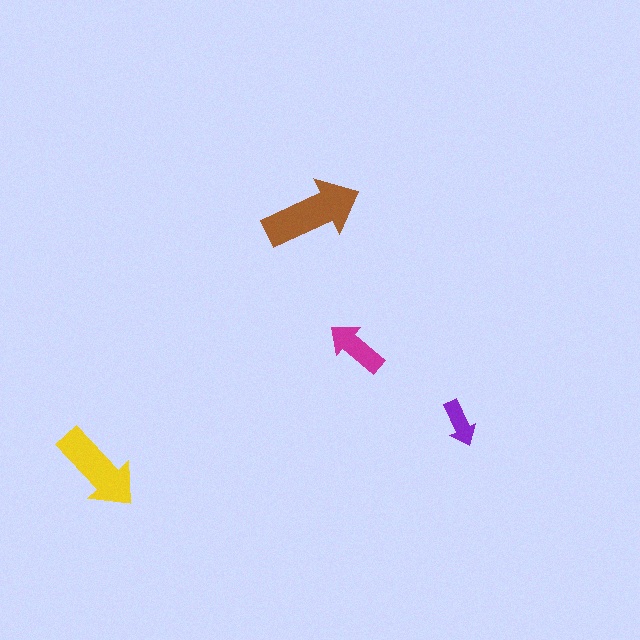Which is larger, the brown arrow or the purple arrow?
The brown one.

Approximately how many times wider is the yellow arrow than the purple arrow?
About 2 times wider.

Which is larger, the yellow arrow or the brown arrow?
The brown one.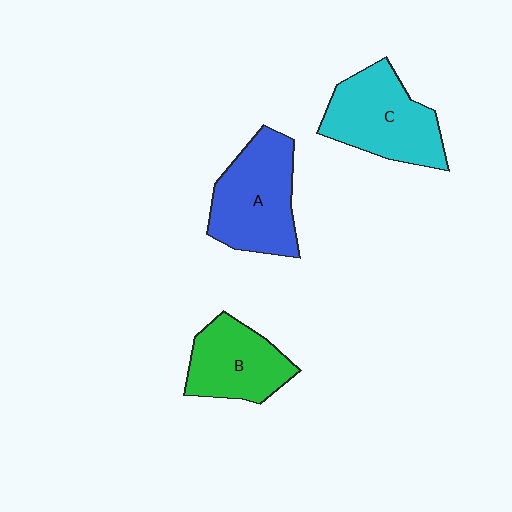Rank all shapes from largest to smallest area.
From largest to smallest: A (blue), C (cyan), B (green).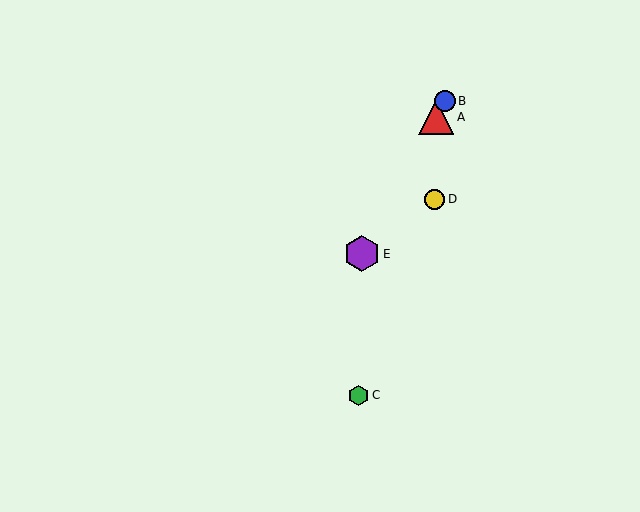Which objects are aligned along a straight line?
Objects A, B, E are aligned along a straight line.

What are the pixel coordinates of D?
Object D is at (435, 199).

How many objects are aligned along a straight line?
3 objects (A, B, E) are aligned along a straight line.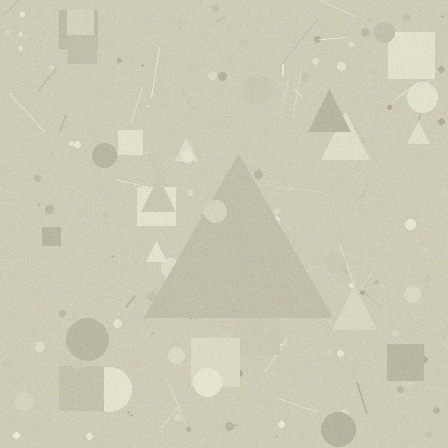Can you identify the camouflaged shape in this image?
The camouflaged shape is a triangle.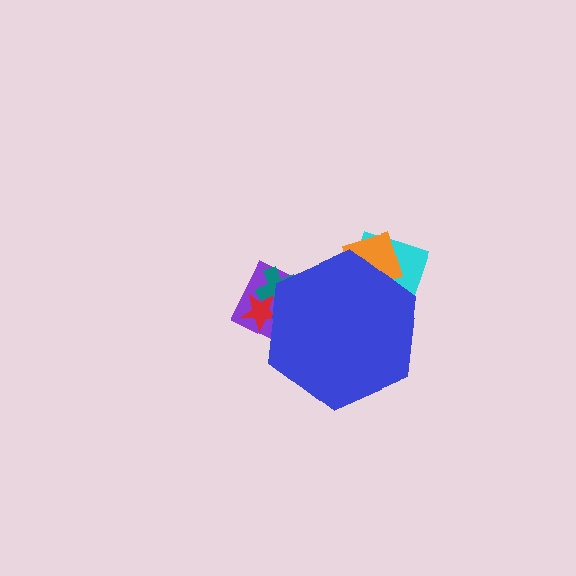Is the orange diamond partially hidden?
Yes, the orange diamond is partially hidden behind the blue hexagon.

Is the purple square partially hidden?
Yes, the purple square is partially hidden behind the blue hexagon.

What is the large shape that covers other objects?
A blue hexagon.